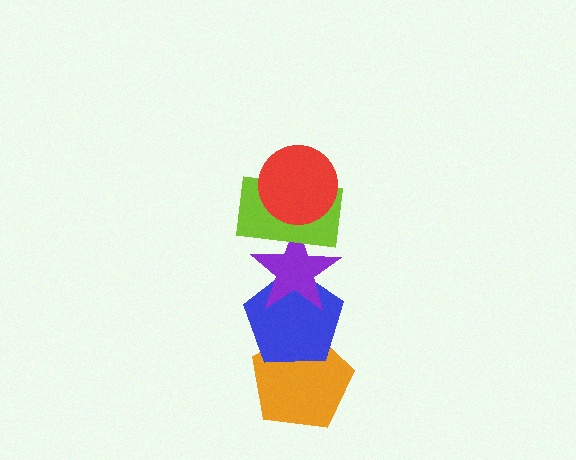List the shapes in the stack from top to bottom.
From top to bottom: the red circle, the lime rectangle, the purple star, the blue pentagon, the orange pentagon.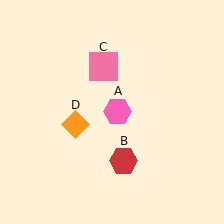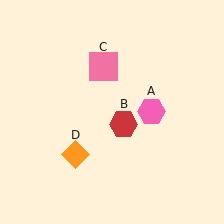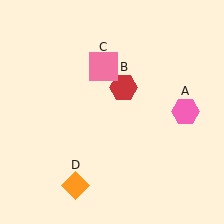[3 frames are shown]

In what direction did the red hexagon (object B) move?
The red hexagon (object B) moved up.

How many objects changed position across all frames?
3 objects changed position: pink hexagon (object A), red hexagon (object B), orange diamond (object D).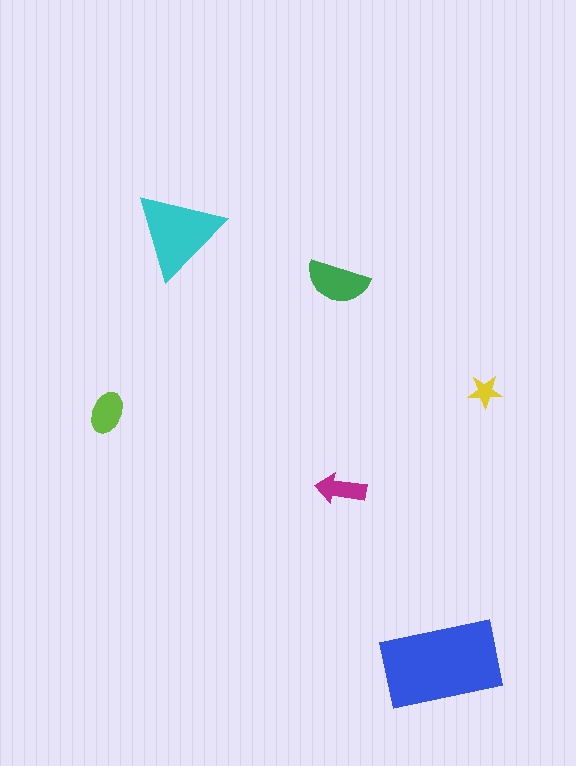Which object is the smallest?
The yellow star.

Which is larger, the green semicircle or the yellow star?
The green semicircle.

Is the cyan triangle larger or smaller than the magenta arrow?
Larger.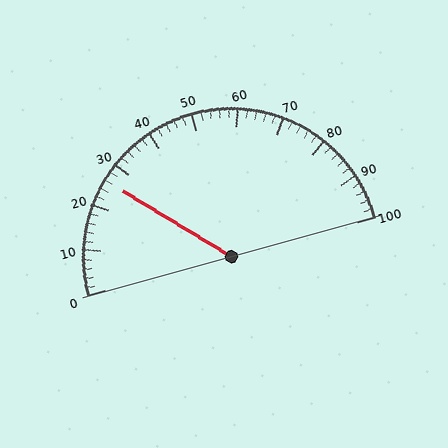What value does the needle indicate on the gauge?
The needle indicates approximately 26.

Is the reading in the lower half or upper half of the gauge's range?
The reading is in the lower half of the range (0 to 100).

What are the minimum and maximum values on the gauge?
The gauge ranges from 0 to 100.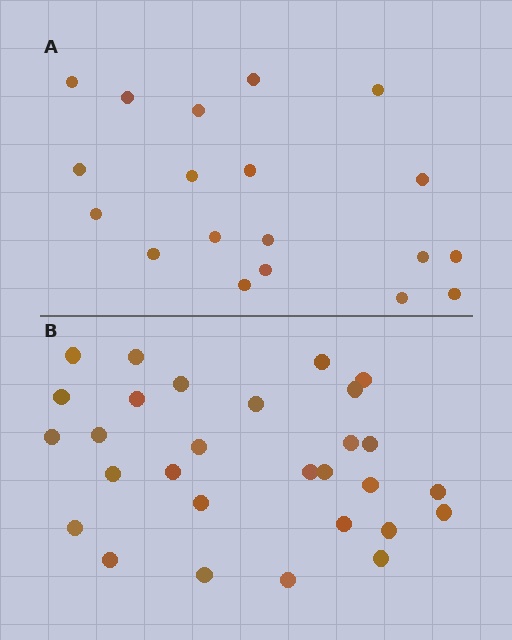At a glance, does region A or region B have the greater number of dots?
Region B (the bottom region) has more dots.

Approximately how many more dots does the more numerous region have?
Region B has roughly 10 or so more dots than region A.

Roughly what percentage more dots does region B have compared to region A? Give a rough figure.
About 55% more.